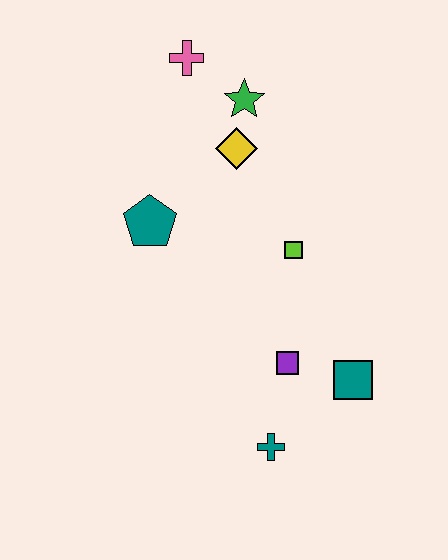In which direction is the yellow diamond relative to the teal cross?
The yellow diamond is above the teal cross.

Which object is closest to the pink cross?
The green star is closest to the pink cross.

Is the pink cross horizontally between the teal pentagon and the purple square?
Yes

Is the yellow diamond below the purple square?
No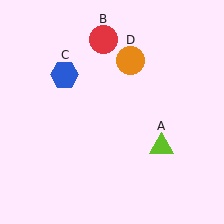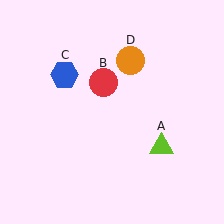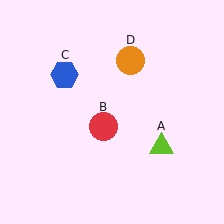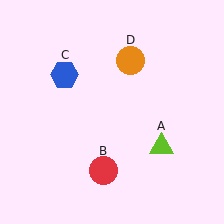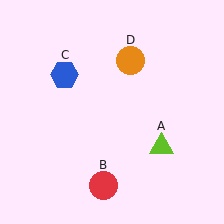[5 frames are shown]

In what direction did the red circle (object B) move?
The red circle (object B) moved down.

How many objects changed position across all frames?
1 object changed position: red circle (object B).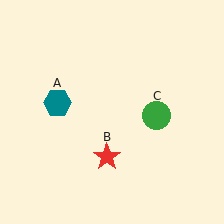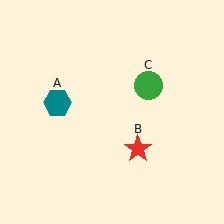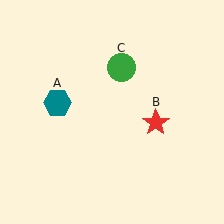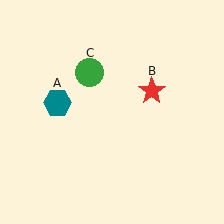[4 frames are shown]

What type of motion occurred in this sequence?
The red star (object B), green circle (object C) rotated counterclockwise around the center of the scene.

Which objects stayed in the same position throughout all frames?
Teal hexagon (object A) remained stationary.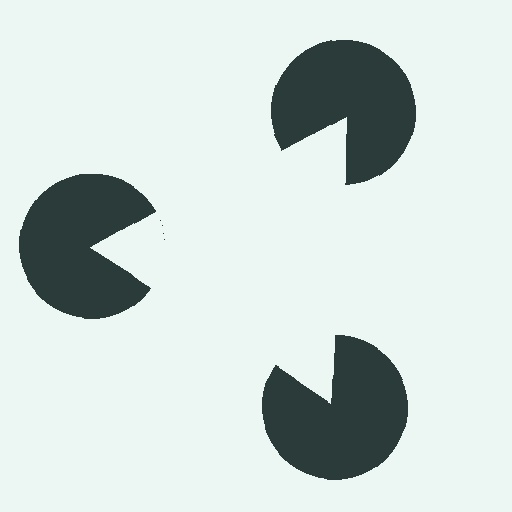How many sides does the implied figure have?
3 sides.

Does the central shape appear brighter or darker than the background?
It typically appears slightly brighter than the background, even though no actual brightness change is drawn.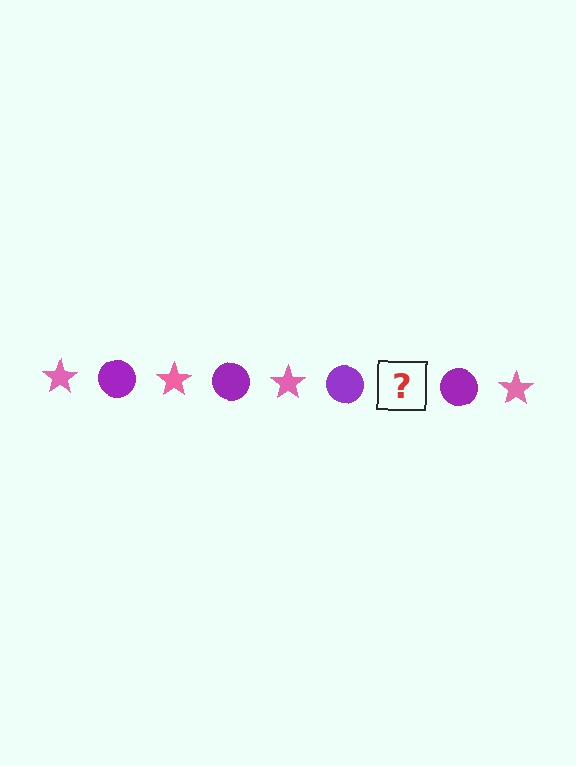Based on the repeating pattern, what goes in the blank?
The blank should be a pink star.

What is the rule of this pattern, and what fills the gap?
The rule is that the pattern alternates between pink star and purple circle. The gap should be filled with a pink star.